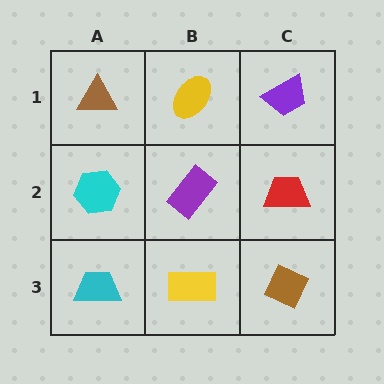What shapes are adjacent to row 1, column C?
A red trapezoid (row 2, column C), a yellow ellipse (row 1, column B).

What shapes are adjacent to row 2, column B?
A yellow ellipse (row 1, column B), a yellow rectangle (row 3, column B), a cyan hexagon (row 2, column A), a red trapezoid (row 2, column C).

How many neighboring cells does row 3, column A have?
2.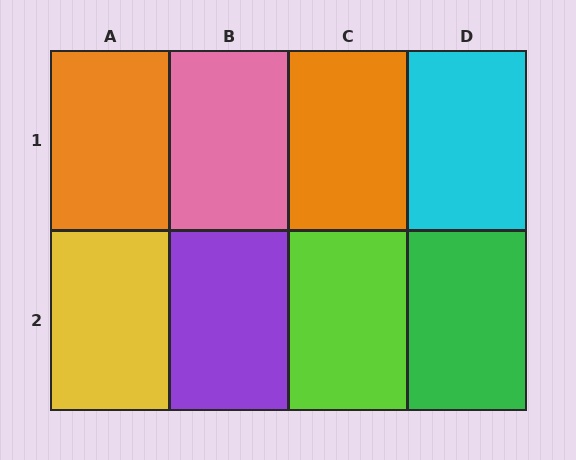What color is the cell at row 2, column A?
Yellow.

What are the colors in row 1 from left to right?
Orange, pink, orange, cyan.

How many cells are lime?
1 cell is lime.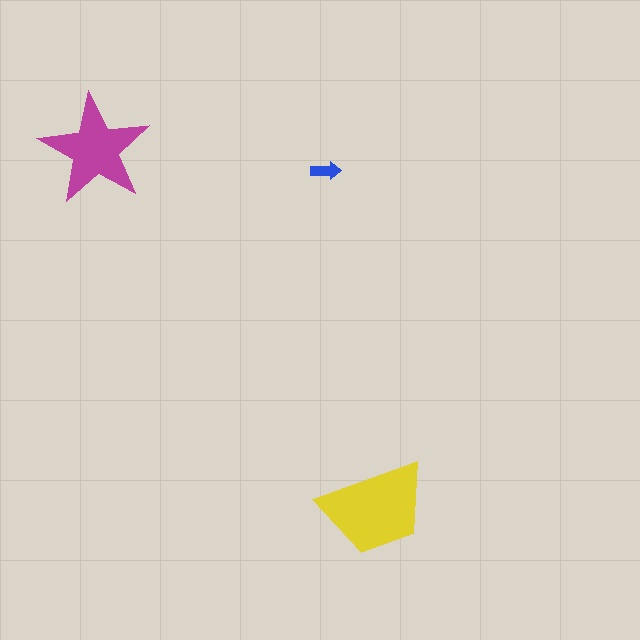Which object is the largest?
The yellow trapezoid.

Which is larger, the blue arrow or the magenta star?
The magenta star.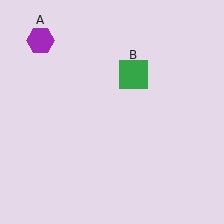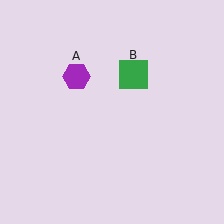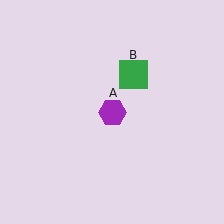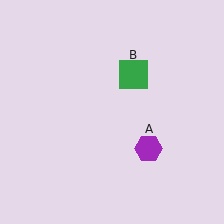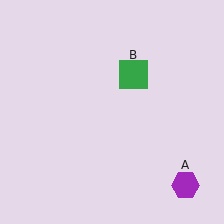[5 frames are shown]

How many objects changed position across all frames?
1 object changed position: purple hexagon (object A).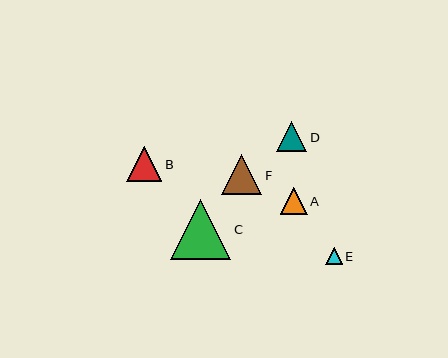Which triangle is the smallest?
Triangle E is the smallest with a size of approximately 16 pixels.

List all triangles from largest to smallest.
From largest to smallest: C, F, B, D, A, E.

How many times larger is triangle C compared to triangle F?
Triangle C is approximately 1.5 times the size of triangle F.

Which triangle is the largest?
Triangle C is the largest with a size of approximately 60 pixels.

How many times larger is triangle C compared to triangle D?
Triangle C is approximately 2.0 times the size of triangle D.